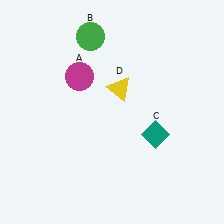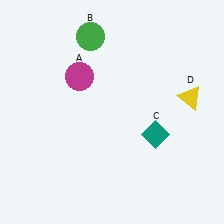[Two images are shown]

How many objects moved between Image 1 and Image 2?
1 object moved between the two images.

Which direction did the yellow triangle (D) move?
The yellow triangle (D) moved right.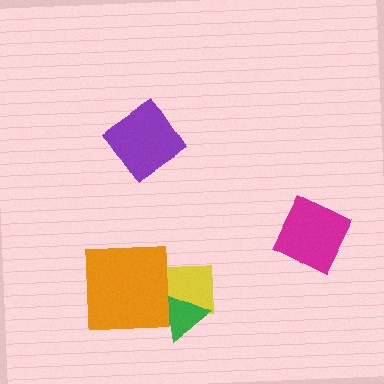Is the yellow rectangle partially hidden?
Yes, it is partially covered by another shape.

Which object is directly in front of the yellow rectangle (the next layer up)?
The green triangle is directly in front of the yellow rectangle.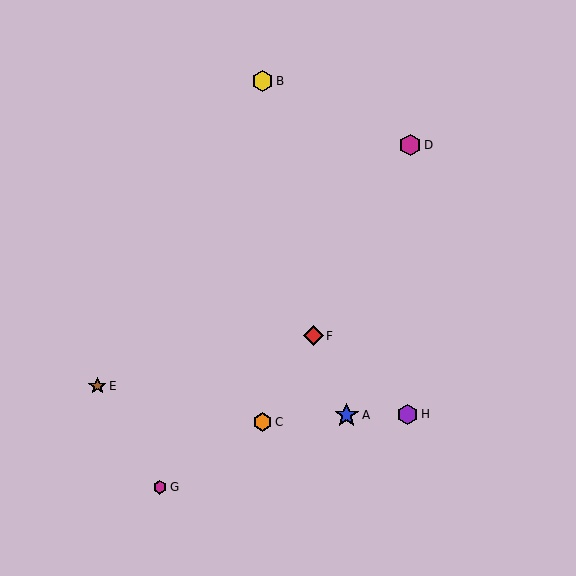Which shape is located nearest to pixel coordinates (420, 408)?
The purple hexagon (labeled H) at (407, 414) is nearest to that location.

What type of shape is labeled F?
Shape F is a red diamond.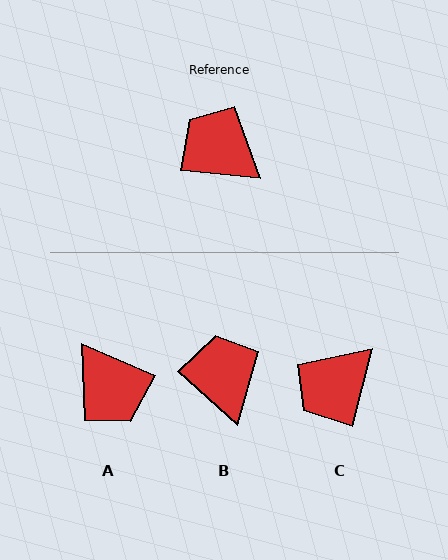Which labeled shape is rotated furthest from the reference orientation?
A, about 162 degrees away.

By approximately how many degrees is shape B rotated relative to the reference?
Approximately 37 degrees clockwise.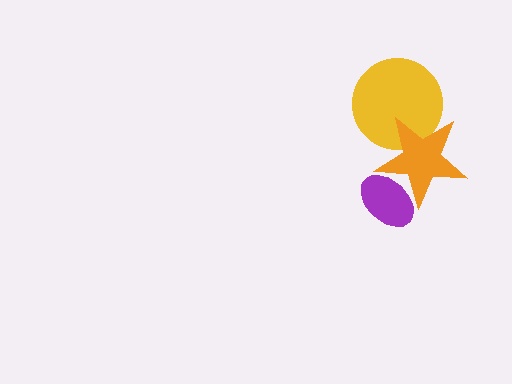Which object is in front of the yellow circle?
The orange star is in front of the yellow circle.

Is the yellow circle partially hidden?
Yes, it is partially covered by another shape.